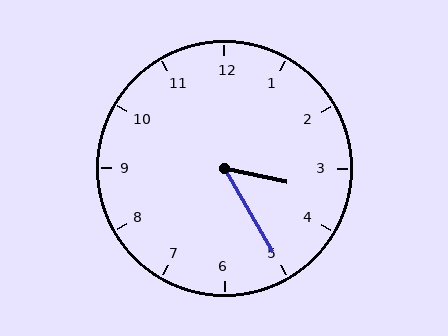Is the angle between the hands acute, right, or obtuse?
It is acute.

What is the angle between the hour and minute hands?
Approximately 48 degrees.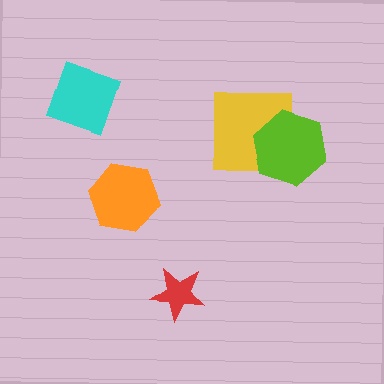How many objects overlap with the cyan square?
0 objects overlap with the cyan square.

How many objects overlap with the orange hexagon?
0 objects overlap with the orange hexagon.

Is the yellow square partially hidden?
Yes, it is partially covered by another shape.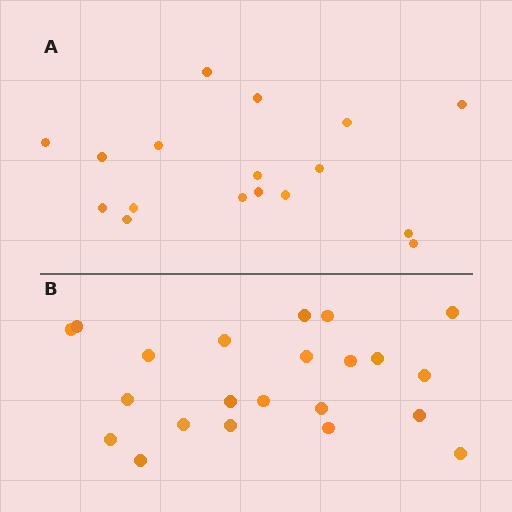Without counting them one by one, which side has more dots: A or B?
Region B (the bottom region) has more dots.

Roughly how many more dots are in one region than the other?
Region B has about 5 more dots than region A.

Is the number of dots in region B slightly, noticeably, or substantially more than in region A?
Region B has noticeably more, but not dramatically so. The ratio is roughly 1.3 to 1.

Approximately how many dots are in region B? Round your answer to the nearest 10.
About 20 dots. (The exact count is 22, which rounds to 20.)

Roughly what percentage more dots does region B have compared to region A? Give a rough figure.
About 30% more.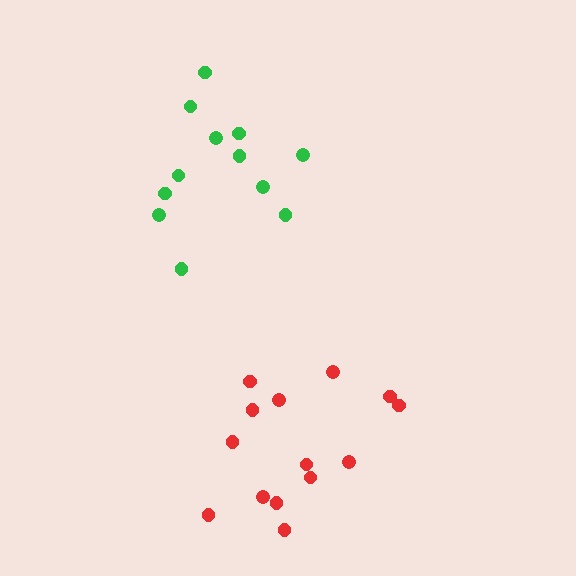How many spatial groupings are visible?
There are 2 spatial groupings.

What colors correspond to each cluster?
The clusters are colored: green, red.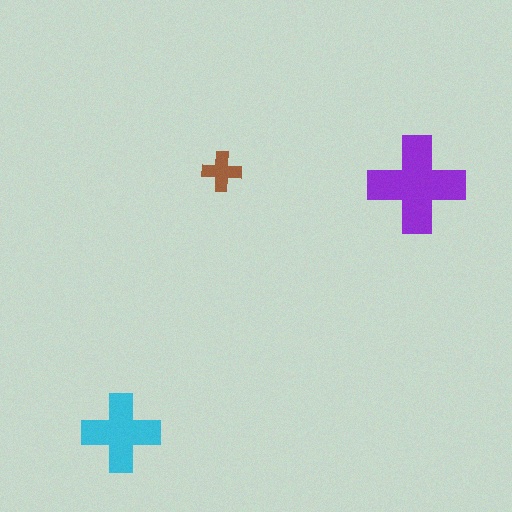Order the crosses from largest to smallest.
the purple one, the cyan one, the brown one.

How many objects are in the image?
There are 3 objects in the image.